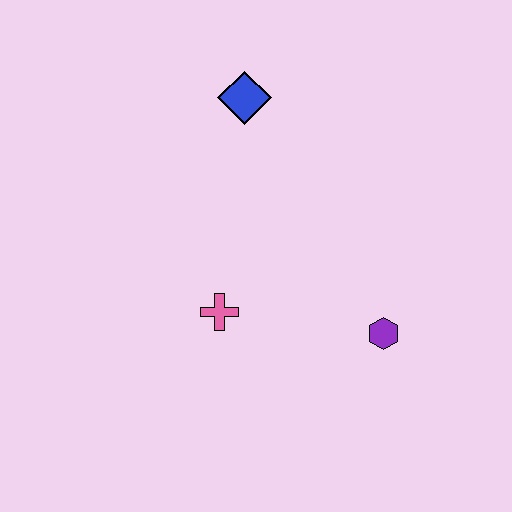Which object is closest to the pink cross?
The purple hexagon is closest to the pink cross.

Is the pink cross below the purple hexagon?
No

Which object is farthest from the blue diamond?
The purple hexagon is farthest from the blue diamond.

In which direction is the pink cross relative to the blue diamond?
The pink cross is below the blue diamond.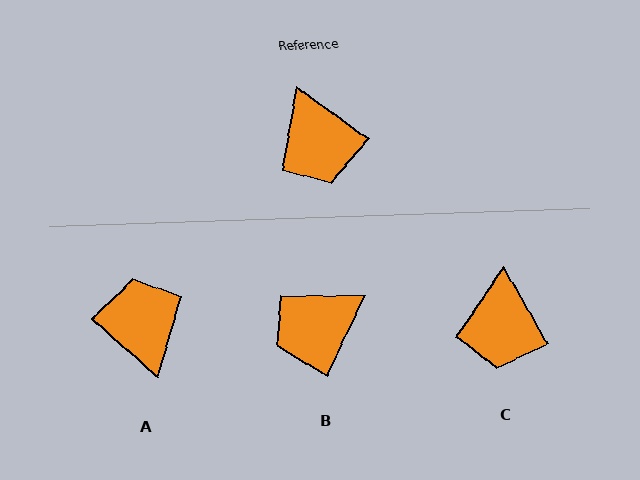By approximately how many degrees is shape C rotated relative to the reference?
Approximately 24 degrees clockwise.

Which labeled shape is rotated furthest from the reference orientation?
A, about 174 degrees away.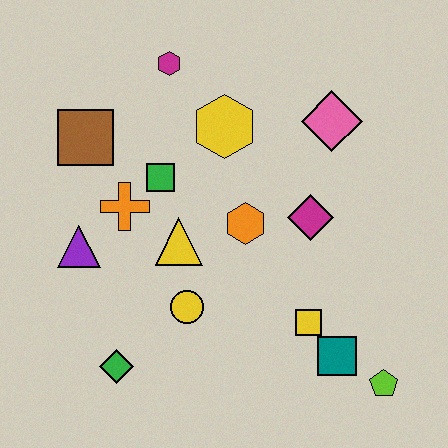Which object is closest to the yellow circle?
The yellow triangle is closest to the yellow circle.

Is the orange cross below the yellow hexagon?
Yes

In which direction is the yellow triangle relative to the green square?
The yellow triangle is below the green square.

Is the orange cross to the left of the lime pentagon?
Yes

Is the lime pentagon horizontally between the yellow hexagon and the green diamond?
No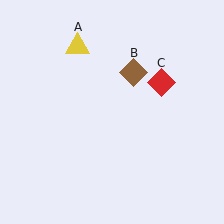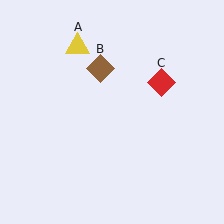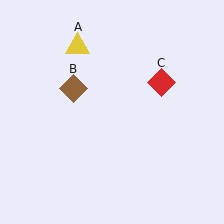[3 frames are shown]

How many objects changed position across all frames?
1 object changed position: brown diamond (object B).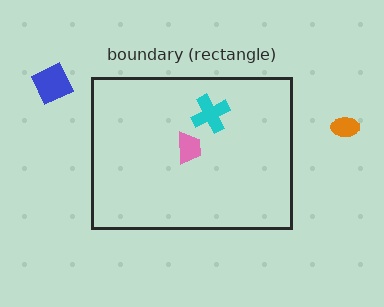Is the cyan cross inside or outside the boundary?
Inside.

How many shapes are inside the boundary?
2 inside, 2 outside.